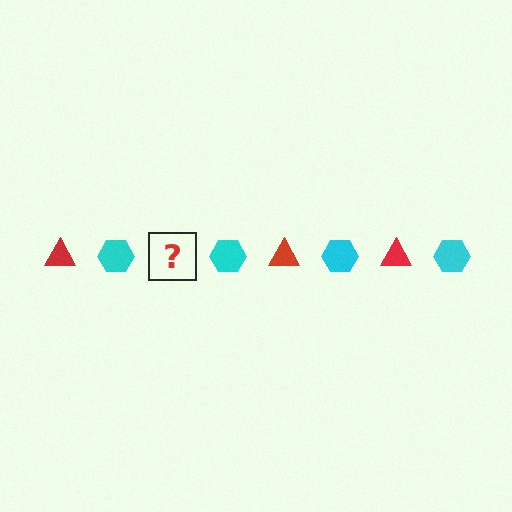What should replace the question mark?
The question mark should be replaced with a red triangle.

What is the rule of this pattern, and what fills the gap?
The rule is that the pattern alternates between red triangle and cyan hexagon. The gap should be filled with a red triangle.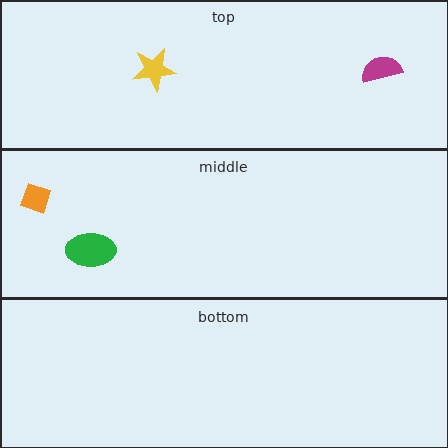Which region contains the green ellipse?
The middle region.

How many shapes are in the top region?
2.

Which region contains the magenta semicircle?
The top region.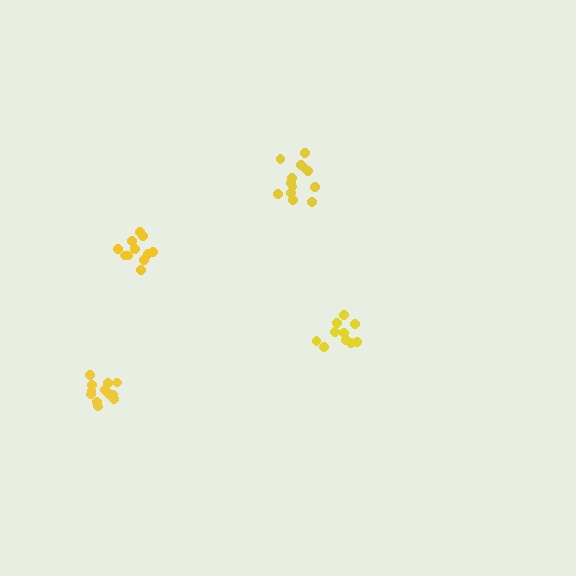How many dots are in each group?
Group 1: 13 dots, Group 2: 10 dots, Group 3: 12 dots, Group 4: 11 dots (46 total).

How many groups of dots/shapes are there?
There are 4 groups.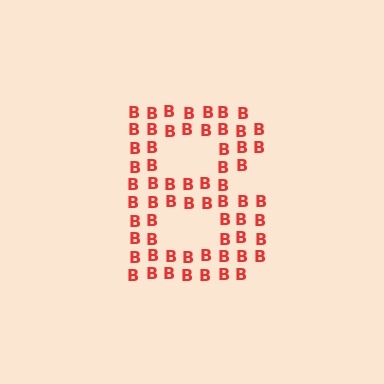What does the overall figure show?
The overall figure shows the letter B.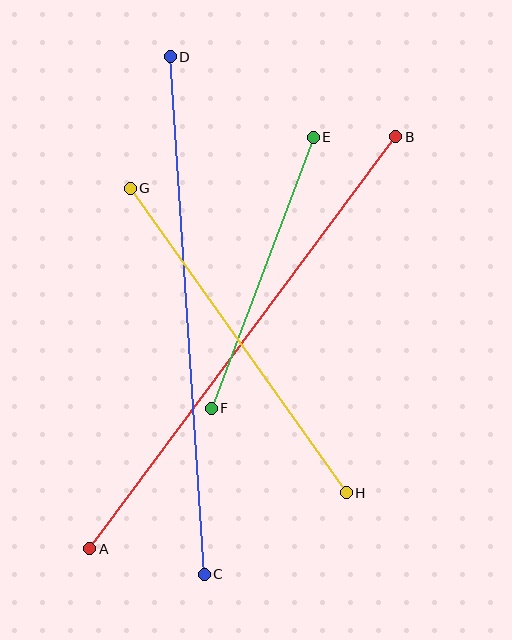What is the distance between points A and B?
The distance is approximately 514 pixels.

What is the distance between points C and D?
The distance is approximately 519 pixels.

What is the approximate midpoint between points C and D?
The midpoint is at approximately (187, 315) pixels.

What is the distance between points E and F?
The distance is approximately 290 pixels.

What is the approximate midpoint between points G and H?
The midpoint is at approximately (238, 341) pixels.